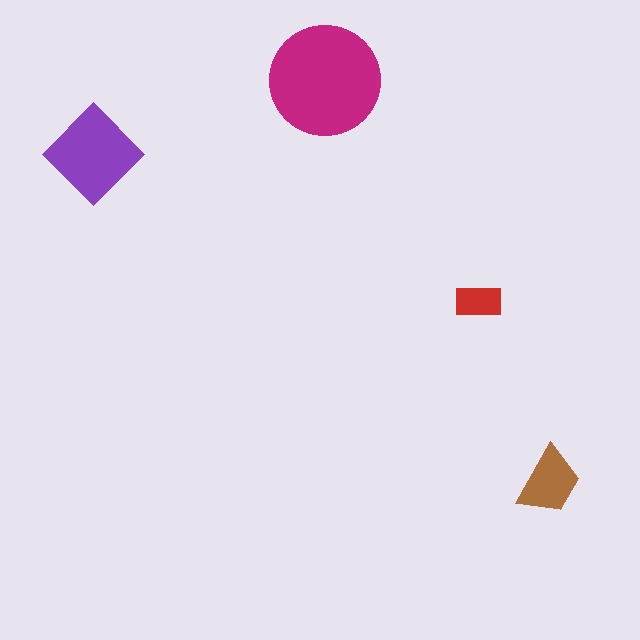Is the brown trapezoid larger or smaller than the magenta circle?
Smaller.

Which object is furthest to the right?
The brown trapezoid is rightmost.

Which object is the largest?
The magenta circle.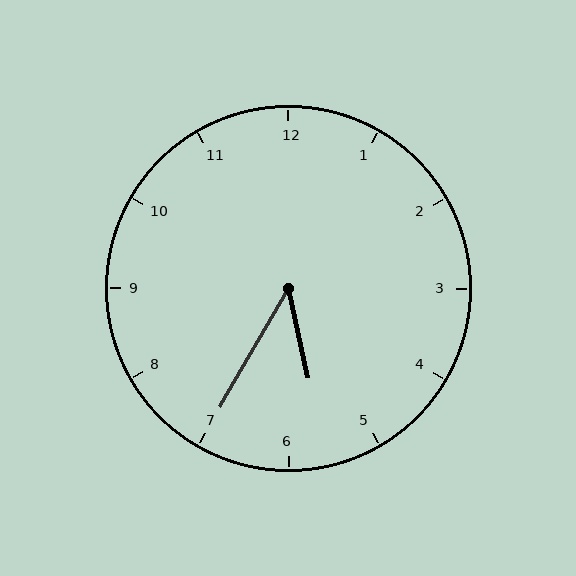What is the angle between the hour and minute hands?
Approximately 42 degrees.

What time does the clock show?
5:35.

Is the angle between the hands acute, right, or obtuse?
It is acute.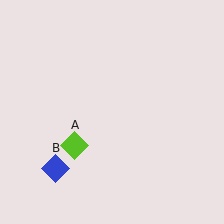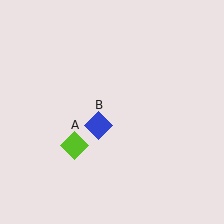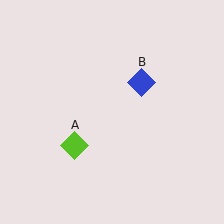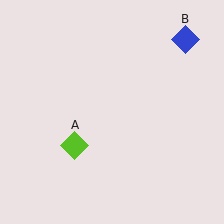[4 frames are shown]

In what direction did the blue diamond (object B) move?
The blue diamond (object B) moved up and to the right.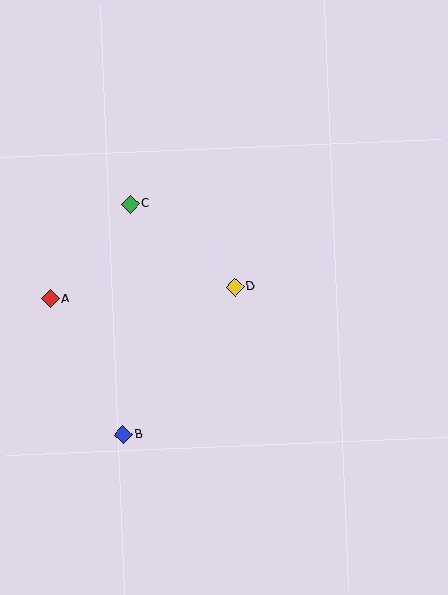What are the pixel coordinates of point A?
Point A is at (50, 299).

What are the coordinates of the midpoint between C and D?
The midpoint between C and D is at (183, 245).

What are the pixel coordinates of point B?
Point B is at (123, 434).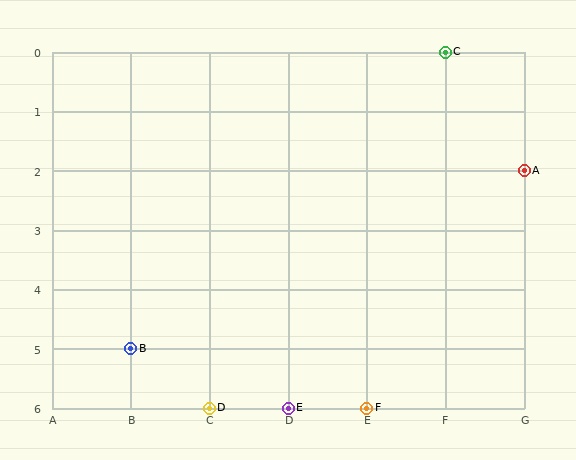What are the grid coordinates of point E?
Point E is at grid coordinates (D, 6).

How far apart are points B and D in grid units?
Points B and D are 1 column and 1 row apart (about 1.4 grid units diagonally).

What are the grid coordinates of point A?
Point A is at grid coordinates (G, 2).